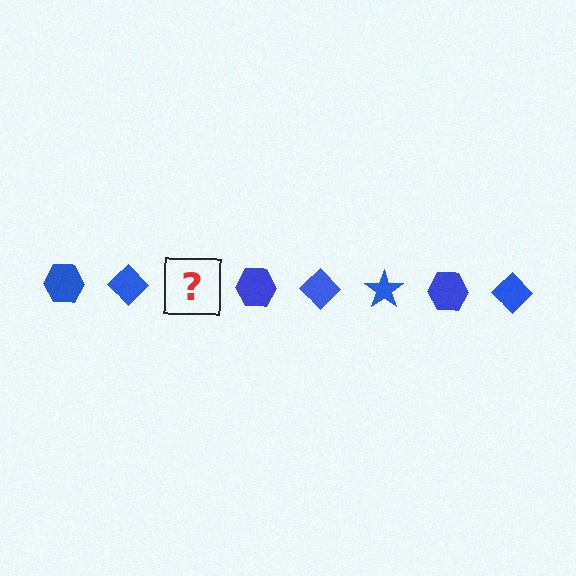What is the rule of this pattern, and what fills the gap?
The rule is that the pattern cycles through hexagon, diamond, star shapes in blue. The gap should be filled with a blue star.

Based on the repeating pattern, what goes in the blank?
The blank should be a blue star.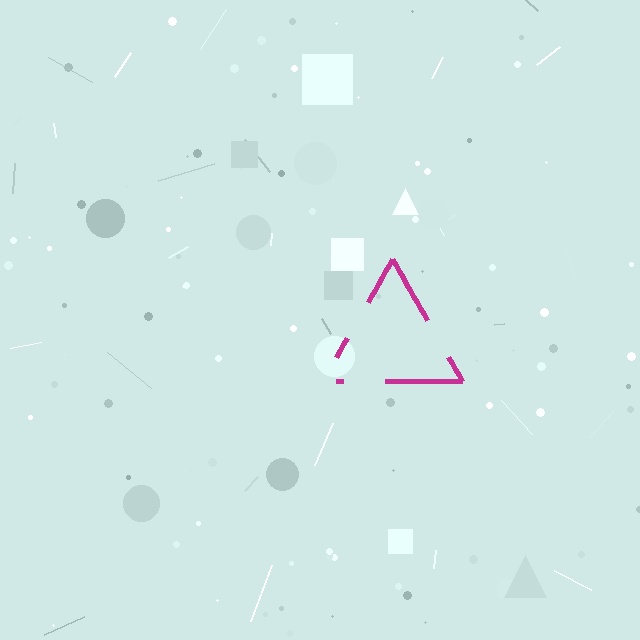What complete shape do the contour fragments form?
The contour fragments form a triangle.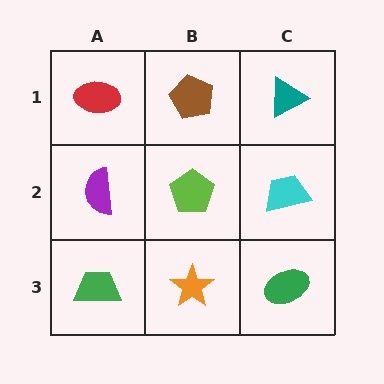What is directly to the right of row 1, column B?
A teal triangle.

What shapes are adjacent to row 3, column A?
A purple semicircle (row 2, column A), an orange star (row 3, column B).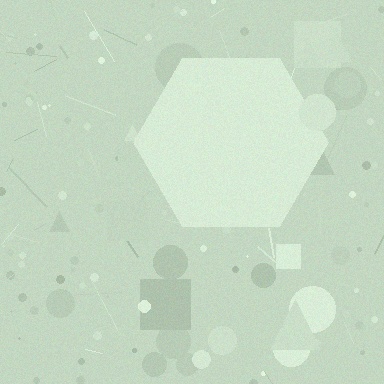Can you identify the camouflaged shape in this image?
The camouflaged shape is a hexagon.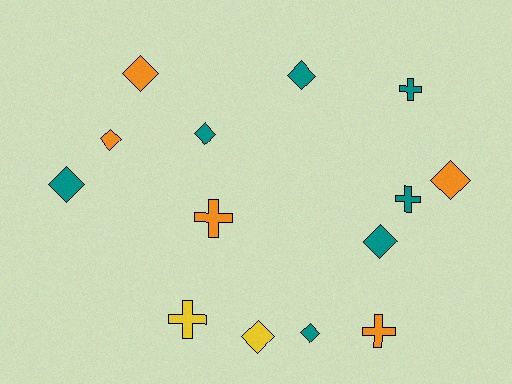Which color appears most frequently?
Teal, with 7 objects.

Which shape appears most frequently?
Diamond, with 9 objects.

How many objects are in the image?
There are 14 objects.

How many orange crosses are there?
There are 2 orange crosses.